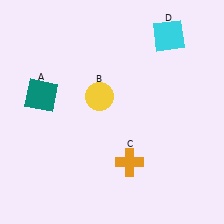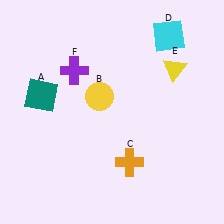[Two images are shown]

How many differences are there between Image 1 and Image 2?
There are 2 differences between the two images.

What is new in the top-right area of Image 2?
A yellow triangle (E) was added in the top-right area of Image 2.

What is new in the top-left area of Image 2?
A purple cross (F) was added in the top-left area of Image 2.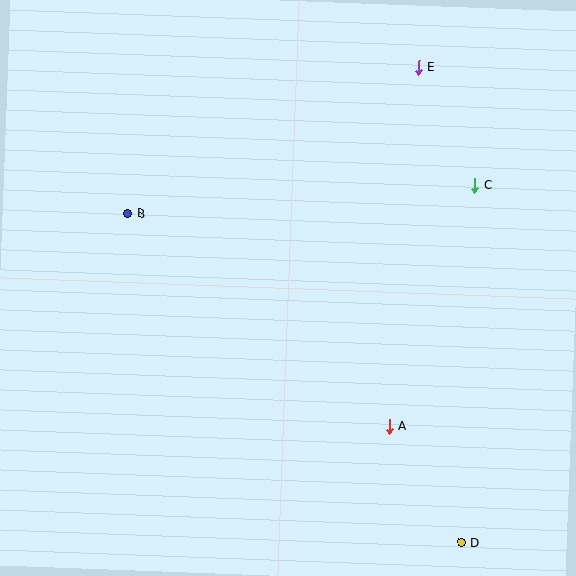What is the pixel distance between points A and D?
The distance between A and D is 136 pixels.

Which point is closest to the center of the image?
Point A at (389, 426) is closest to the center.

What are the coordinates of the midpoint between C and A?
The midpoint between C and A is at (432, 306).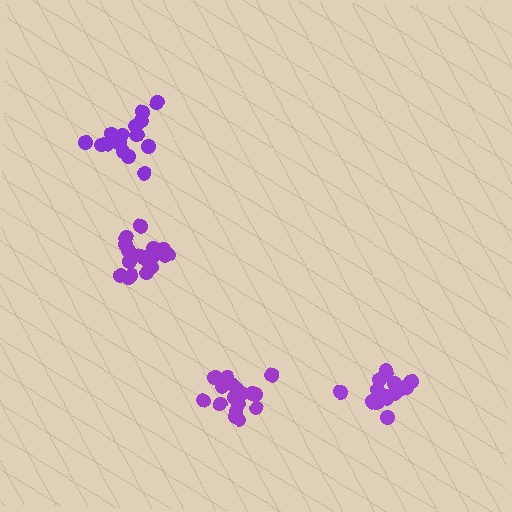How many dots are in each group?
Group 1: 18 dots, Group 2: 16 dots, Group 3: 17 dots, Group 4: 18 dots (69 total).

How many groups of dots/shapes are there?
There are 4 groups.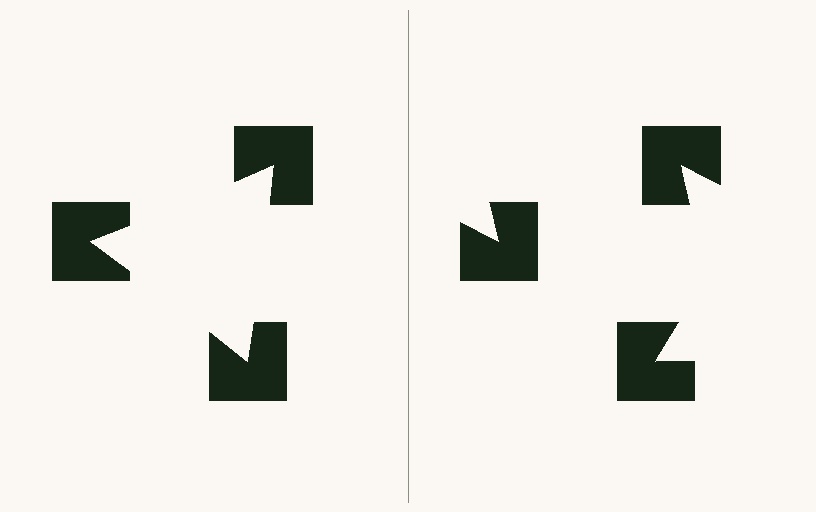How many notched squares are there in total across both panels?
6 — 3 on each side.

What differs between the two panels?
The notched squares are positioned identically on both sides; only the wedge orientations differ. On the left they align to a triangle; on the right they are misaligned.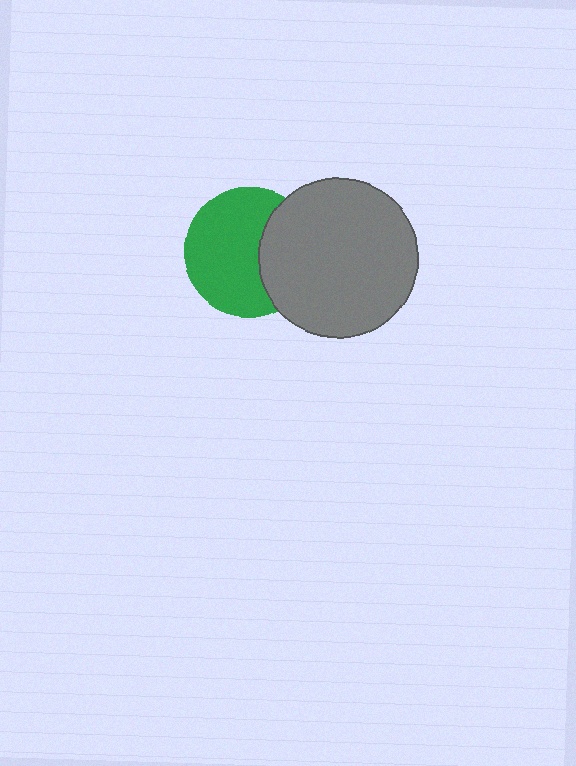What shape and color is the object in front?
The object in front is a gray circle.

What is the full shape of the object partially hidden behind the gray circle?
The partially hidden object is a green circle.